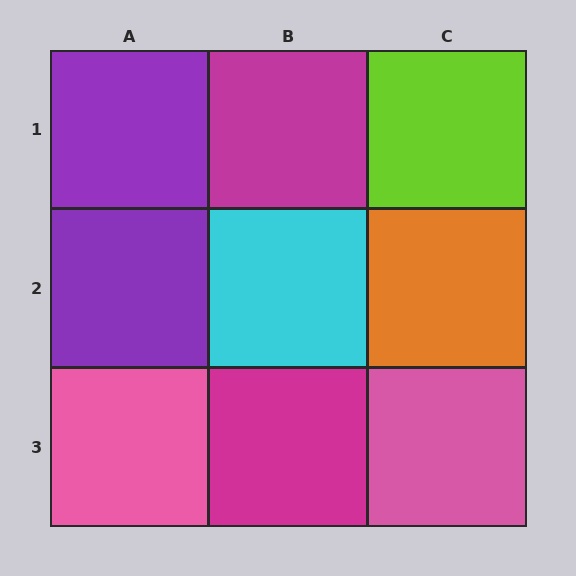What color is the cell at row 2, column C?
Orange.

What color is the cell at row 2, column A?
Purple.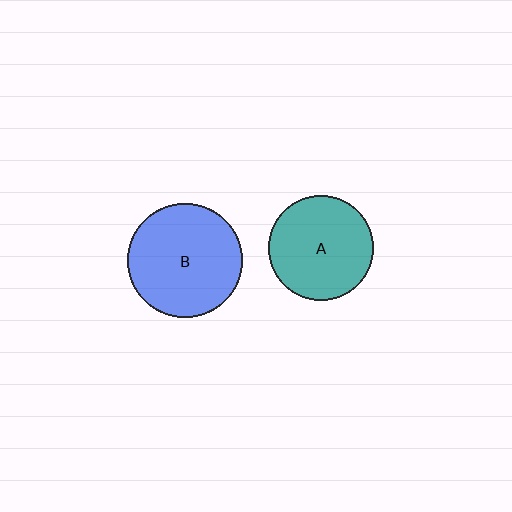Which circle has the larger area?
Circle B (blue).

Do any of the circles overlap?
No, none of the circles overlap.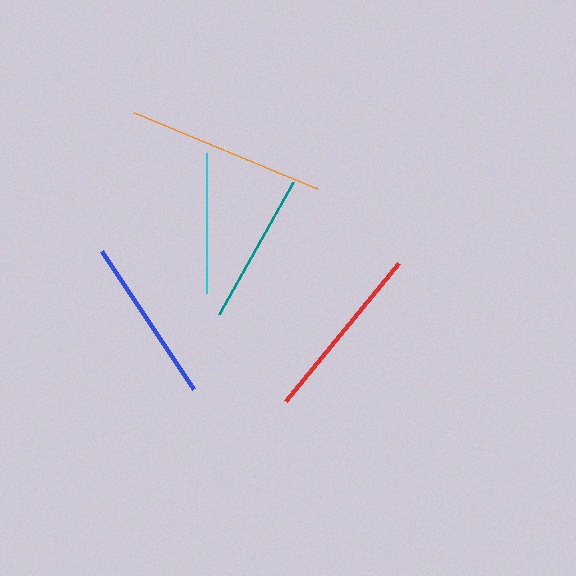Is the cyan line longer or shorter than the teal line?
The teal line is longer than the cyan line.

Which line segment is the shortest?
The cyan line is the shortest at approximately 140 pixels.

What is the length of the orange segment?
The orange segment is approximately 199 pixels long.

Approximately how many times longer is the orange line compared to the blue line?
The orange line is approximately 1.2 times the length of the blue line.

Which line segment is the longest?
The orange line is the longest at approximately 199 pixels.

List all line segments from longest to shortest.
From longest to shortest: orange, red, blue, teal, cyan.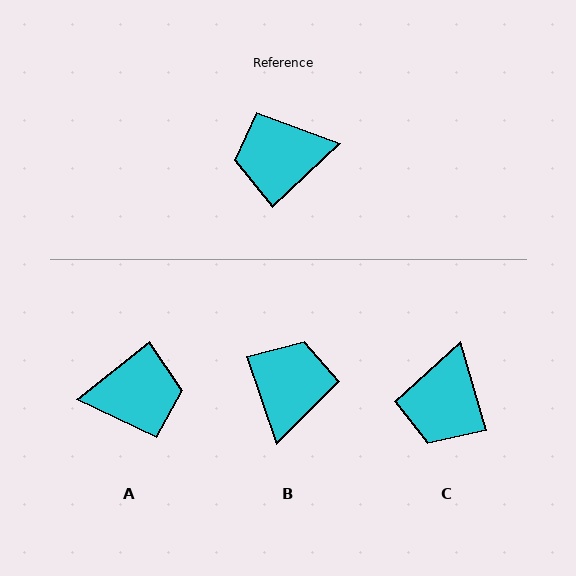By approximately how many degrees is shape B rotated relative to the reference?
Approximately 114 degrees clockwise.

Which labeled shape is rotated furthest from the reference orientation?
A, about 175 degrees away.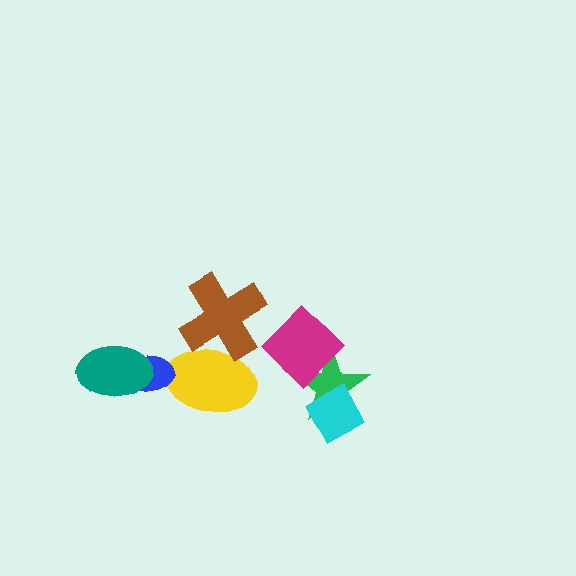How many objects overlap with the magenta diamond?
1 object overlaps with the magenta diamond.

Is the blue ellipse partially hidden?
Yes, it is partially covered by another shape.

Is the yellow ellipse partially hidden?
Yes, it is partially covered by another shape.